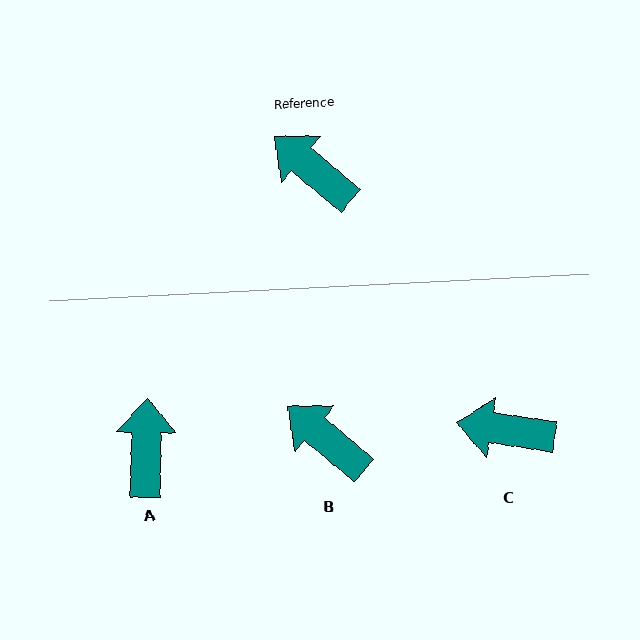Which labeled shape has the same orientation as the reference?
B.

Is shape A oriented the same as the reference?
No, it is off by about 51 degrees.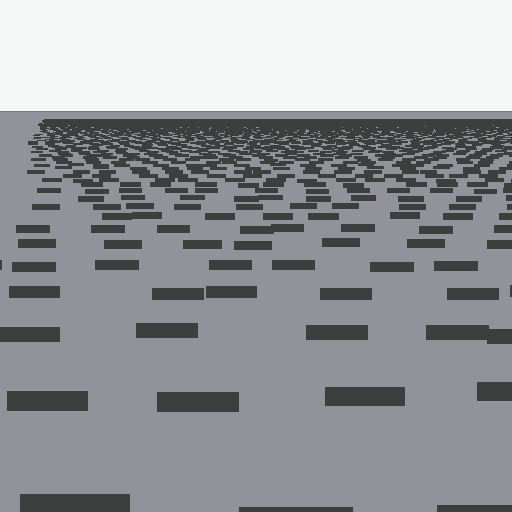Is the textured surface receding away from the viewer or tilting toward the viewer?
The surface is receding away from the viewer. Texture elements get smaller and denser toward the top.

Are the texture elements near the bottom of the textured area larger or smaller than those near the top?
Larger. Near the bottom, elements are closer to the viewer and appear at a bigger on-screen size.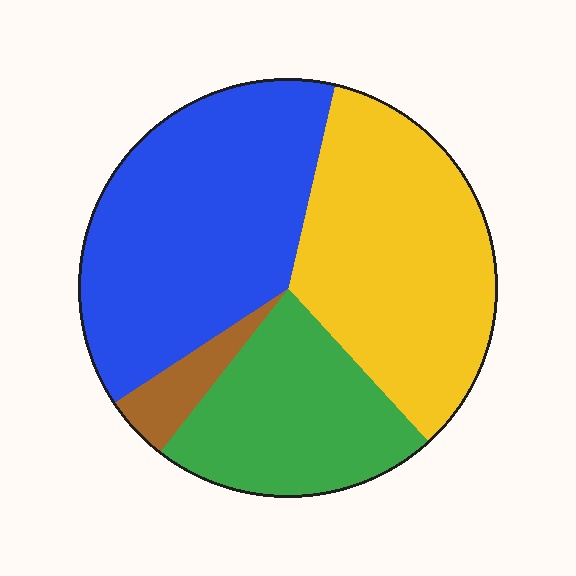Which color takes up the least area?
Brown, at roughly 5%.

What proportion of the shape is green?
Green takes up about one fifth (1/5) of the shape.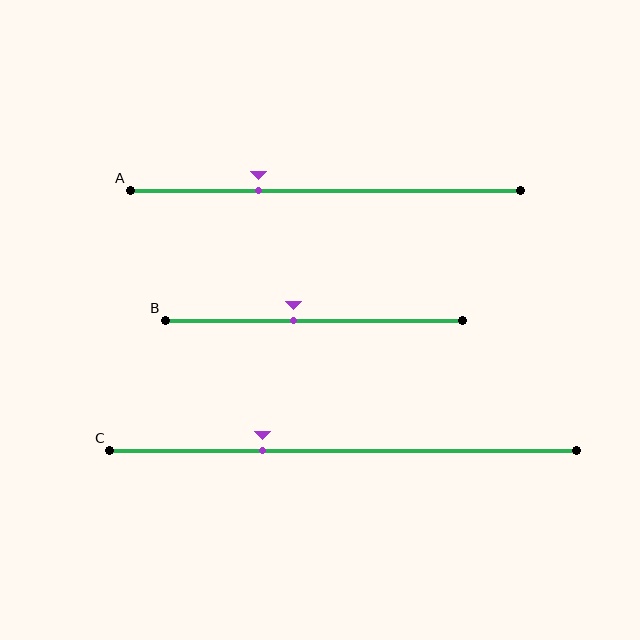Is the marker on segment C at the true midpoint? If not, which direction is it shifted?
No, the marker on segment C is shifted to the left by about 17% of the segment length.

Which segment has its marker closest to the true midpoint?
Segment B has its marker closest to the true midpoint.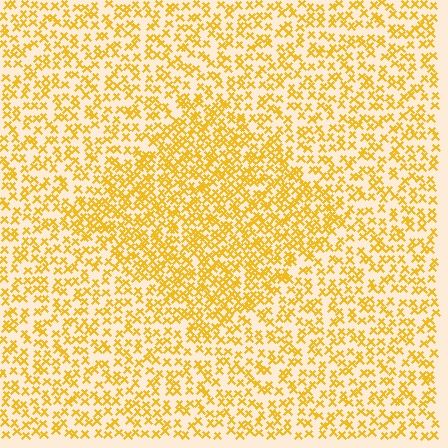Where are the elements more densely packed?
The elements are more densely packed inside the diamond boundary.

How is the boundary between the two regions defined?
The boundary is defined by a change in element density (approximately 1.7x ratio). All elements are the same color, size, and shape.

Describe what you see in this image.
The image contains small yellow elements arranged at two different densities. A diamond-shaped region is visible where the elements are more densely packed than the surrounding area.